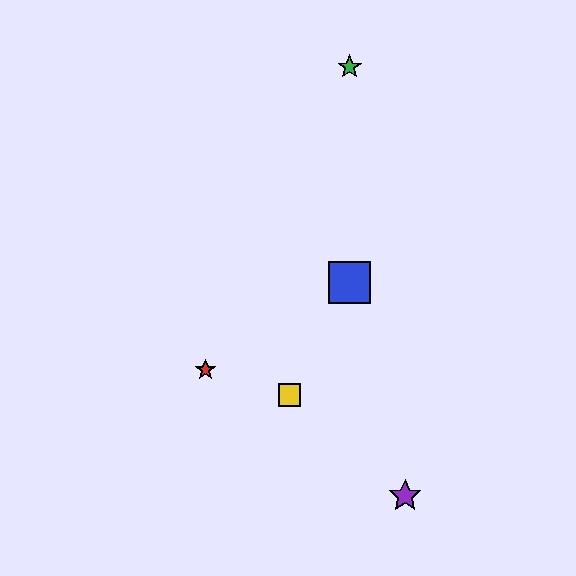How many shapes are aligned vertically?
2 shapes (the blue square, the green star) are aligned vertically.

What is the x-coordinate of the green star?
The green star is at x≈350.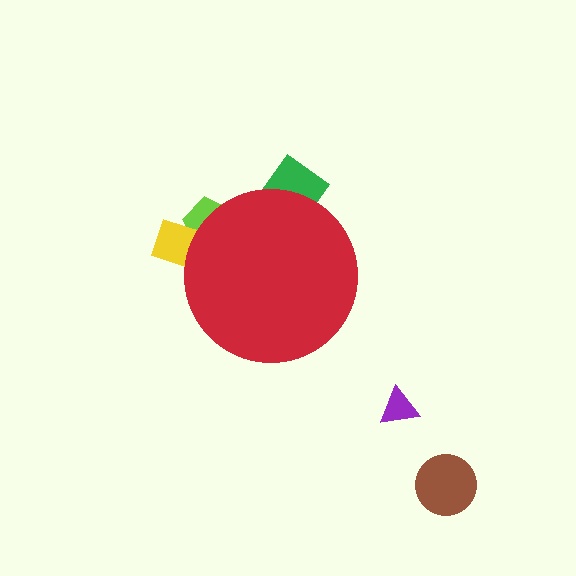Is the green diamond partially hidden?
Yes, the green diamond is partially hidden behind the red circle.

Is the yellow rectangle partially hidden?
Yes, the yellow rectangle is partially hidden behind the red circle.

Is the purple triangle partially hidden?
No, the purple triangle is fully visible.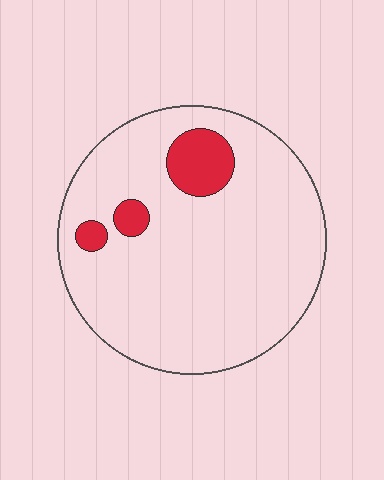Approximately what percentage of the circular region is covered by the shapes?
Approximately 10%.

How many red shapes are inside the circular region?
3.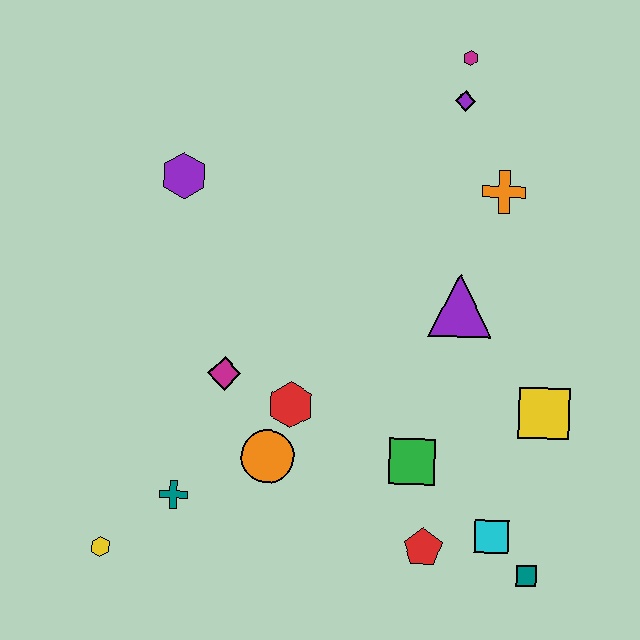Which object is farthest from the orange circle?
The magenta hexagon is farthest from the orange circle.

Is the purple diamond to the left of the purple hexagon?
No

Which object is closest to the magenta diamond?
The red hexagon is closest to the magenta diamond.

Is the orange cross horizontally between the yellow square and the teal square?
No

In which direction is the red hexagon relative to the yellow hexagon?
The red hexagon is to the right of the yellow hexagon.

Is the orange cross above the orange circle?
Yes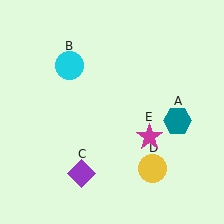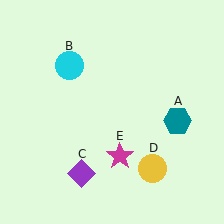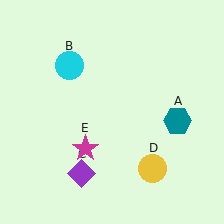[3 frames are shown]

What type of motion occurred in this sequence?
The magenta star (object E) rotated clockwise around the center of the scene.